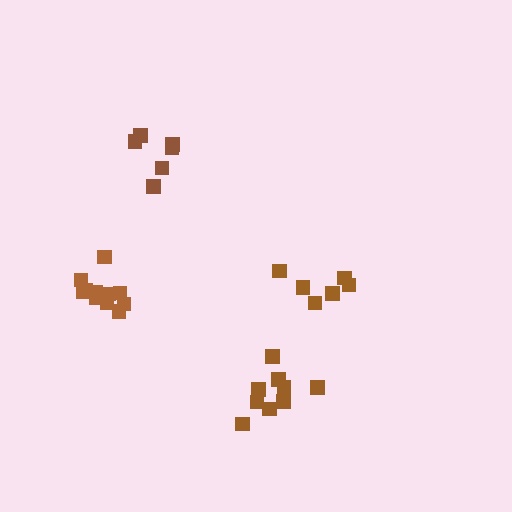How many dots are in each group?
Group 1: 9 dots, Group 2: 6 dots, Group 3: 6 dots, Group 4: 11 dots (32 total).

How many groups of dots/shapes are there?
There are 4 groups.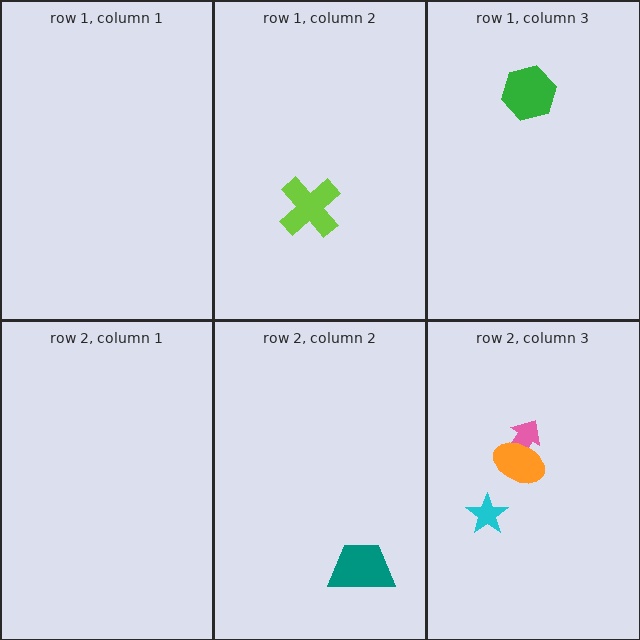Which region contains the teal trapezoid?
The row 2, column 2 region.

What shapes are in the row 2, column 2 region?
The teal trapezoid.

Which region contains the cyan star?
The row 2, column 3 region.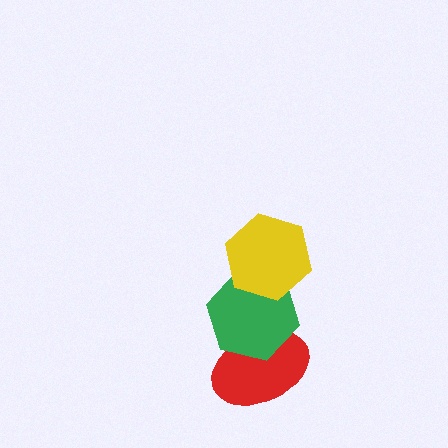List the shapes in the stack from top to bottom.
From top to bottom: the yellow hexagon, the green hexagon, the red ellipse.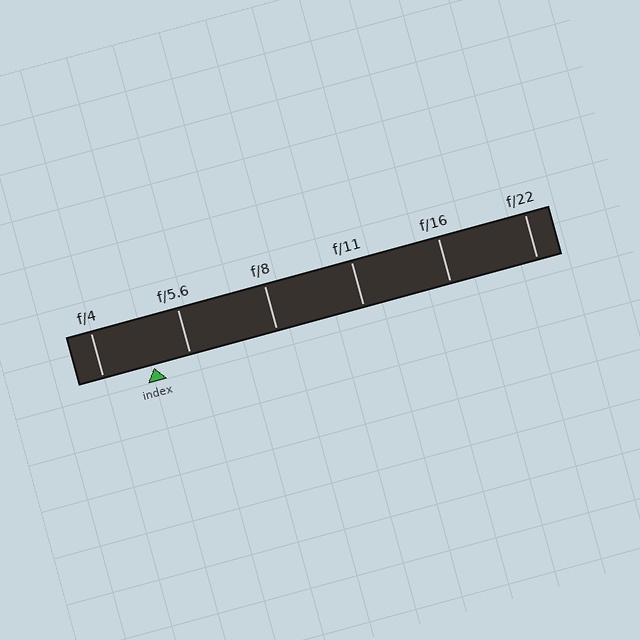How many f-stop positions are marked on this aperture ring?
There are 6 f-stop positions marked.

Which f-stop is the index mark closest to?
The index mark is closest to f/5.6.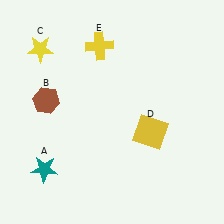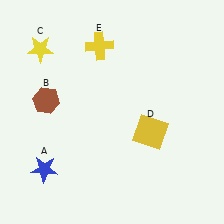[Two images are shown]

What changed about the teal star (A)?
In Image 1, A is teal. In Image 2, it changed to blue.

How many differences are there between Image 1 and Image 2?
There is 1 difference between the two images.